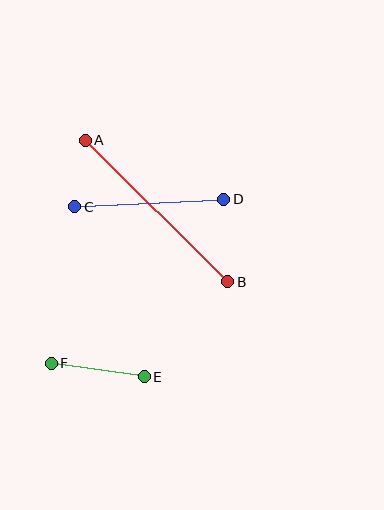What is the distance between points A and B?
The distance is approximately 201 pixels.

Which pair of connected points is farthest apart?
Points A and B are farthest apart.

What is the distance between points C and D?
The distance is approximately 149 pixels.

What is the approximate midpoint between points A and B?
The midpoint is at approximately (157, 211) pixels.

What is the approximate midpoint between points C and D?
The midpoint is at approximately (149, 203) pixels.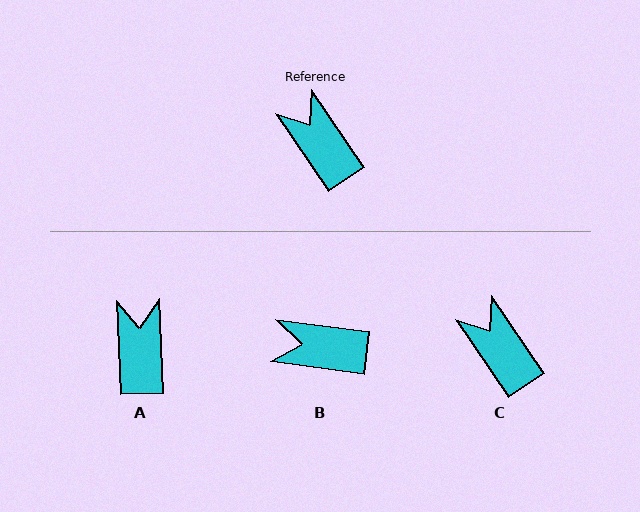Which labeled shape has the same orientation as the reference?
C.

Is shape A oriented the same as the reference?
No, it is off by about 32 degrees.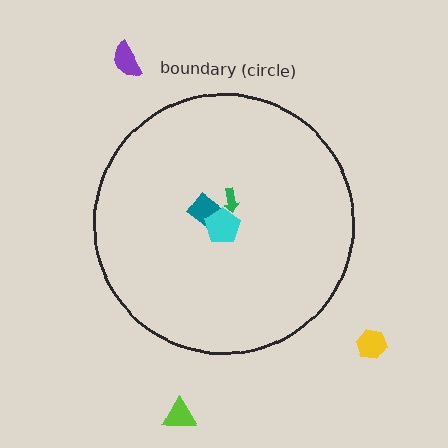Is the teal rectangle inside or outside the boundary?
Inside.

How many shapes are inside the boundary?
3 inside, 3 outside.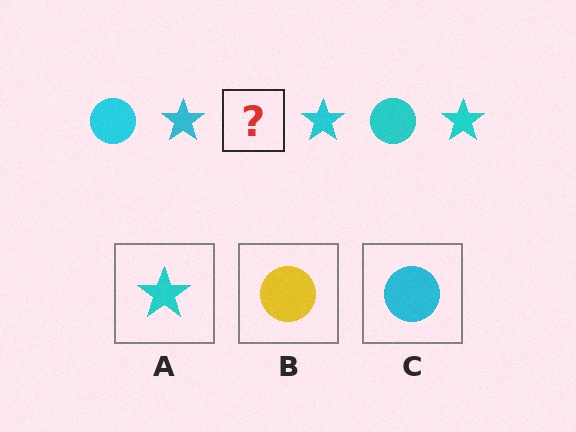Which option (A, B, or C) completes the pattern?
C.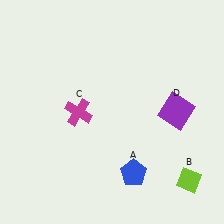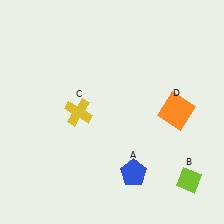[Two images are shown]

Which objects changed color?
C changed from magenta to yellow. D changed from purple to orange.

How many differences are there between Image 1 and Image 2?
There are 2 differences between the two images.